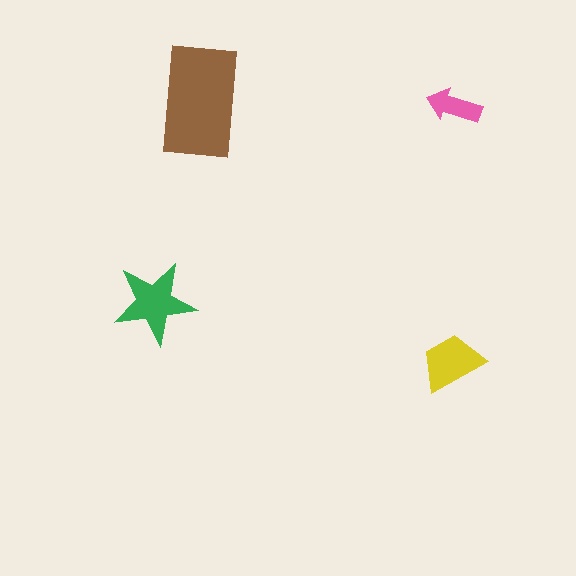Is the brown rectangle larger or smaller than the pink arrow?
Larger.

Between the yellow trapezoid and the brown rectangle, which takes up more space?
The brown rectangle.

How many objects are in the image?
There are 4 objects in the image.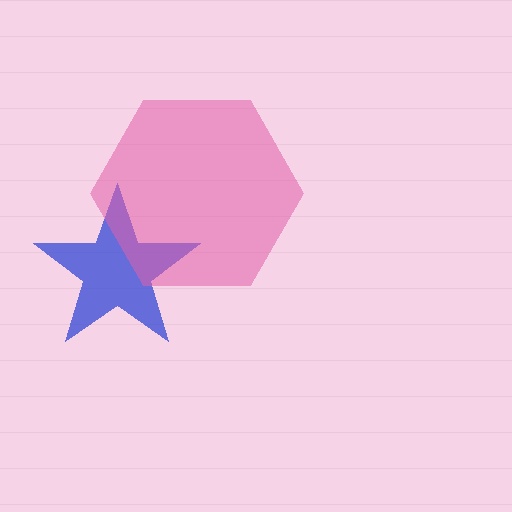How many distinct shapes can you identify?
There are 2 distinct shapes: a blue star, a pink hexagon.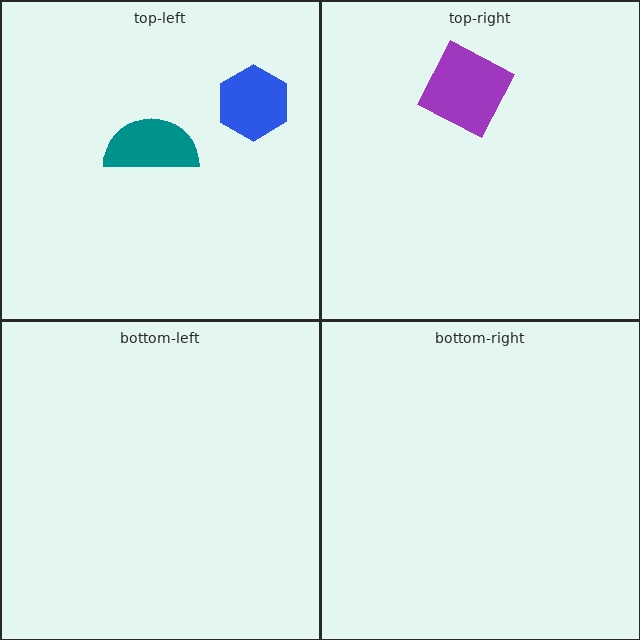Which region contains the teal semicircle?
The top-left region.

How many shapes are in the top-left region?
2.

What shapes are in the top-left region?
The teal semicircle, the blue hexagon.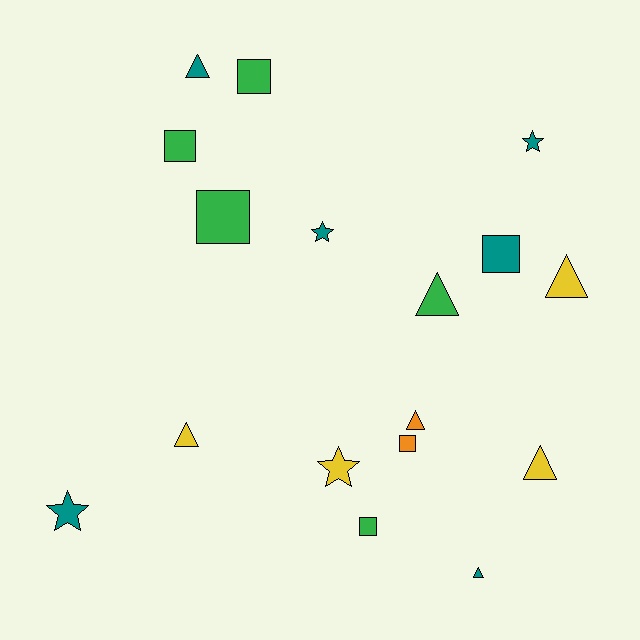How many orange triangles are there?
There is 1 orange triangle.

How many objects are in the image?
There are 17 objects.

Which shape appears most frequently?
Triangle, with 7 objects.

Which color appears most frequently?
Teal, with 6 objects.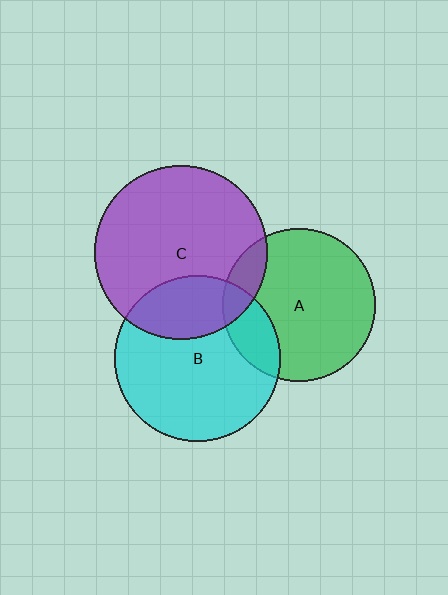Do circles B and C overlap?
Yes.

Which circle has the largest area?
Circle C (purple).